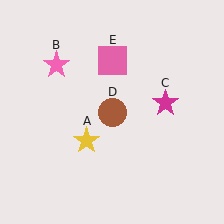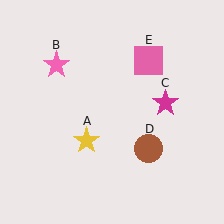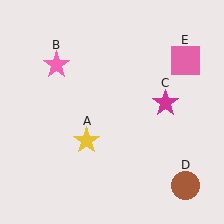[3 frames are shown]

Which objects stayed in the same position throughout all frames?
Yellow star (object A) and pink star (object B) and magenta star (object C) remained stationary.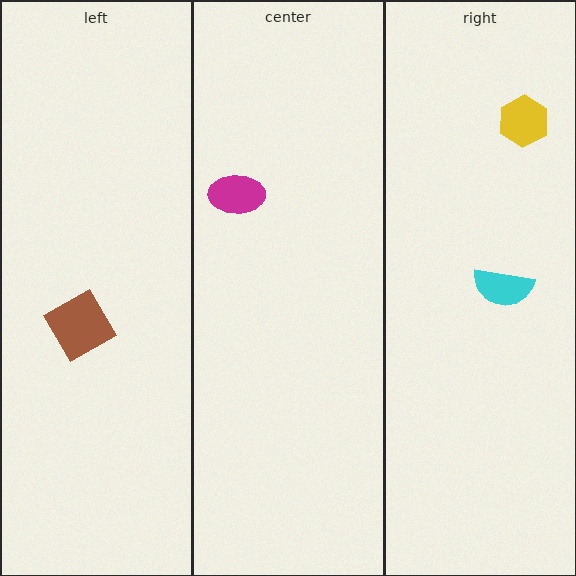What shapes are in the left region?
The brown diamond.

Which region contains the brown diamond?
The left region.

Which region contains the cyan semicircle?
The right region.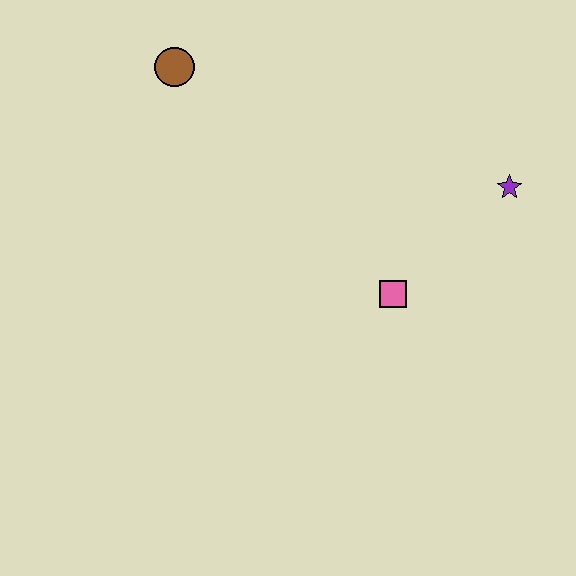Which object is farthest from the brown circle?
The purple star is farthest from the brown circle.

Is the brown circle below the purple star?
No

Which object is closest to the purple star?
The pink square is closest to the purple star.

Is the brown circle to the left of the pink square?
Yes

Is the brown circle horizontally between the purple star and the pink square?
No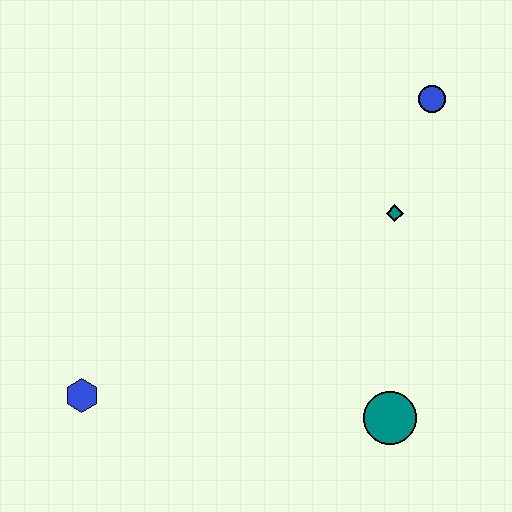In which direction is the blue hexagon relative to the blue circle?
The blue hexagon is to the left of the blue circle.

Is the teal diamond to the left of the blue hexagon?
No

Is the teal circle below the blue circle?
Yes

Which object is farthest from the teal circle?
The blue circle is farthest from the teal circle.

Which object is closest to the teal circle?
The teal diamond is closest to the teal circle.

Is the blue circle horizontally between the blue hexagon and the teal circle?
No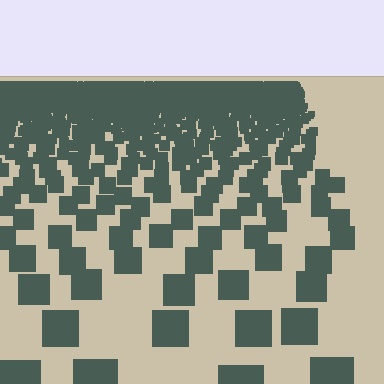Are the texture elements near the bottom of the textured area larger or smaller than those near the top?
Larger. Near the bottom, elements are closer to the viewer and appear at a bigger on-screen size.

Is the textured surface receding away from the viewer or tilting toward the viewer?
The surface is receding away from the viewer. Texture elements get smaller and denser toward the top.